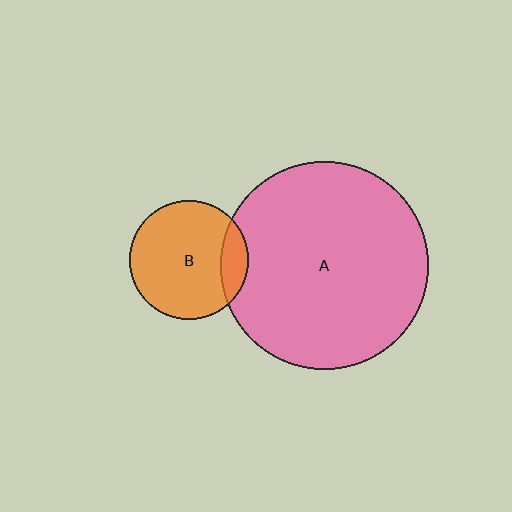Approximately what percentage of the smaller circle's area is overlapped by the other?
Approximately 15%.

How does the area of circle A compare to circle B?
Approximately 3.1 times.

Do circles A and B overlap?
Yes.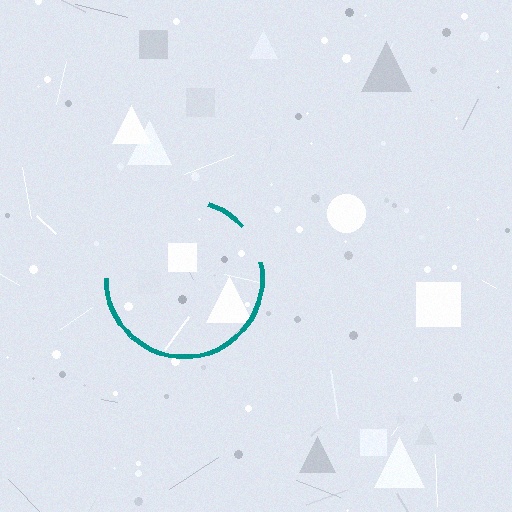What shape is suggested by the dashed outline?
The dashed outline suggests a circle.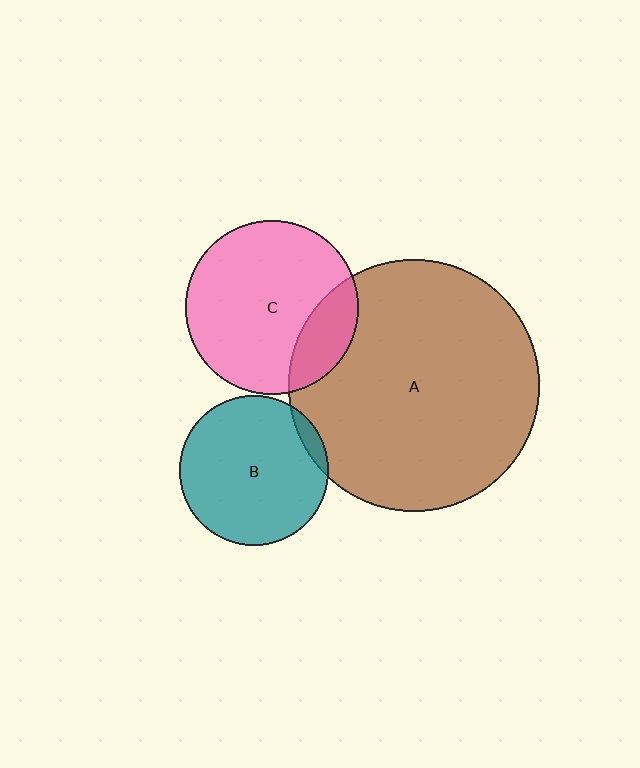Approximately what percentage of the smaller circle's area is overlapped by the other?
Approximately 20%.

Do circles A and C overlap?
Yes.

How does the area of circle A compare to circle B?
Approximately 2.8 times.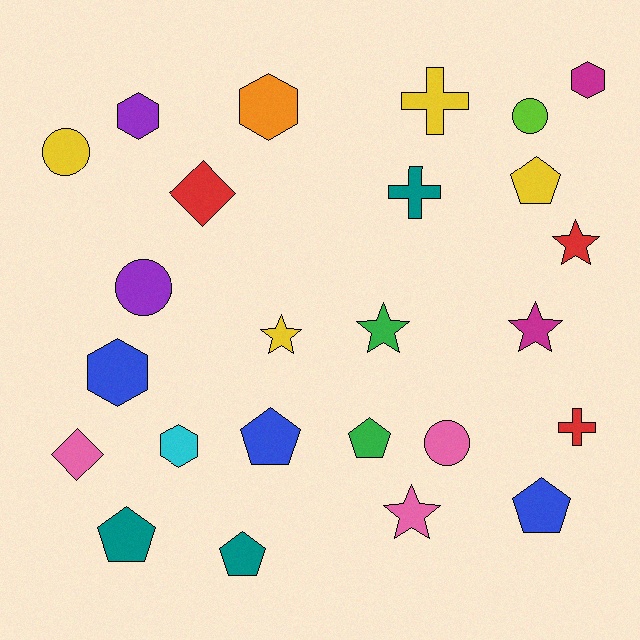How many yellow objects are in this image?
There are 4 yellow objects.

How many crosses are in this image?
There are 3 crosses.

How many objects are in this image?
There are 25 objects.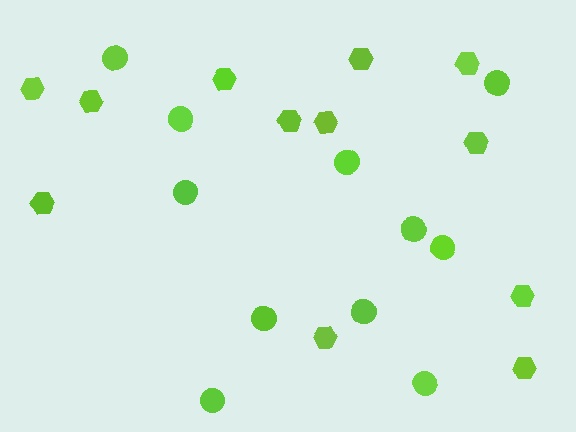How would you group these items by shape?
There are 2 groups: one group of circles (11) and one group of hexagons (12).